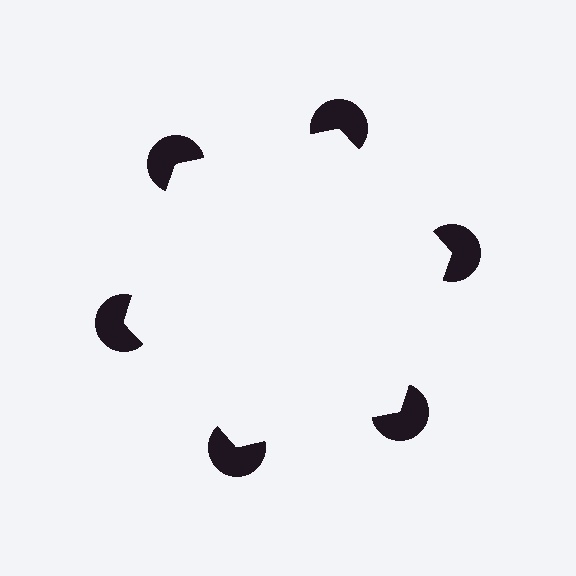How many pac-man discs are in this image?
There are 6 — one at each vertex of the illusory hexagon.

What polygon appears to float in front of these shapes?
An illusory hexagon — its edges are inferred from the aligned wedge cuts in the pac-man discs, not physically drawn.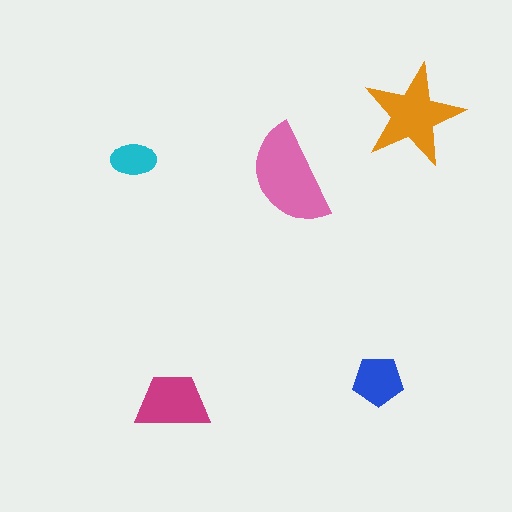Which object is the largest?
The pink semicircle.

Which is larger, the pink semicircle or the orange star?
The pink semicircle.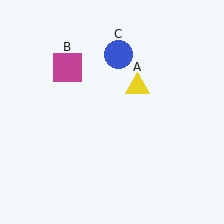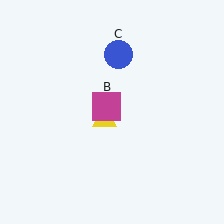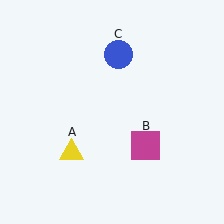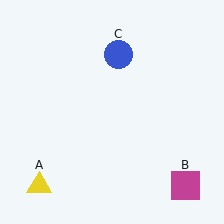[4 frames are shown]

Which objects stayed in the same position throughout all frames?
Blue circle (object C) remained stationary.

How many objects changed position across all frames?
2 objects changed position: yellow triangle (object A), magenta square (object B).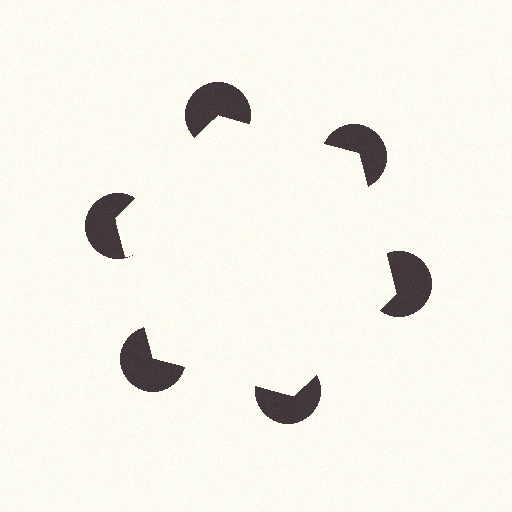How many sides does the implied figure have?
6 sides.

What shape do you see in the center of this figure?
An illusory hexagon — its edges are inferred from the aligned wedge cuts in the pac-man discs, not physically drawn.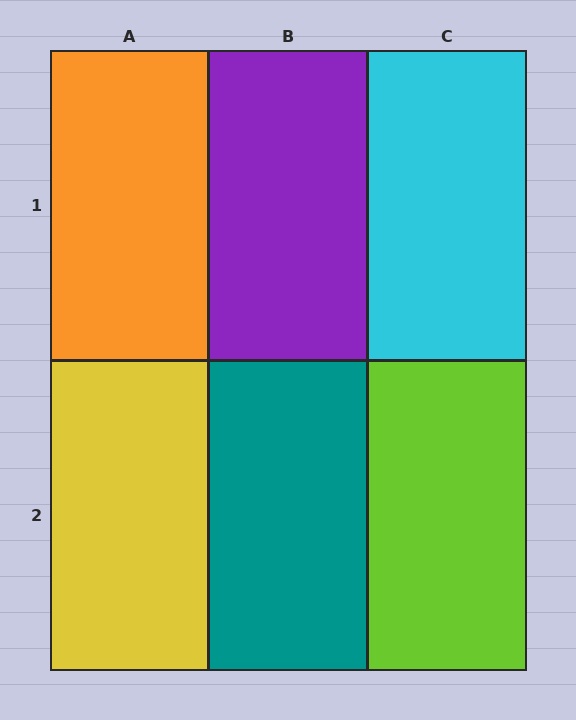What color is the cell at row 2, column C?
Lime.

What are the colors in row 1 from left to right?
Orange, purple, cyan.